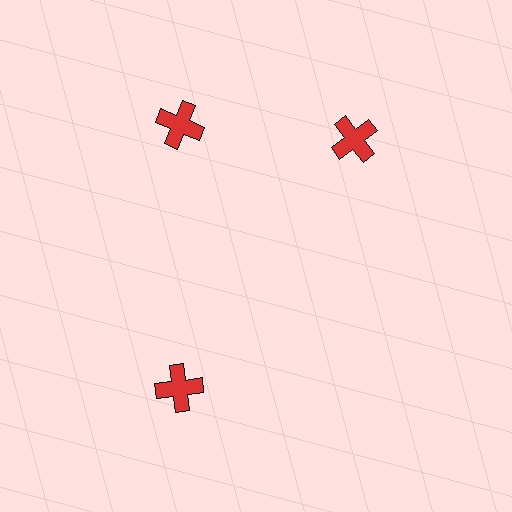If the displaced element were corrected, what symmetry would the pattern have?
It would have 3-fold rotational symmetry — the pattern would map onto itself every 120 degrees.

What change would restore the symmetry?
The symmetry would be restored by rotating it back into even spacing with its neighbors so that all 3 crosses sit at equal angles and equal distance from the center.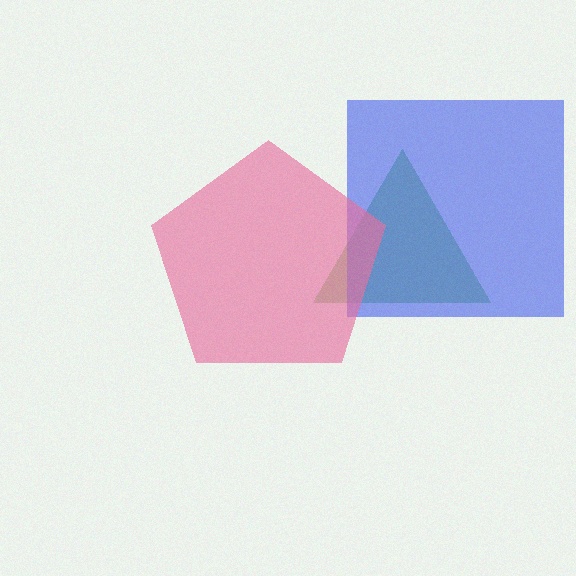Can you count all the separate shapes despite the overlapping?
Yes, there are 3 separate shapes.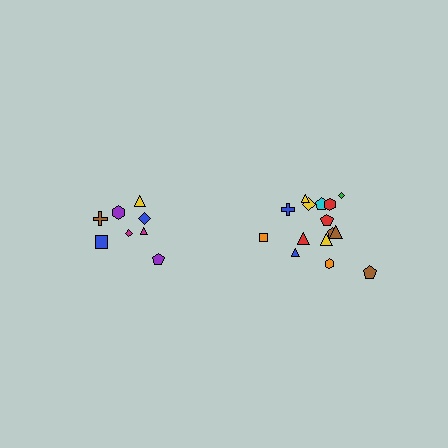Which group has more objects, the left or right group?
The right group.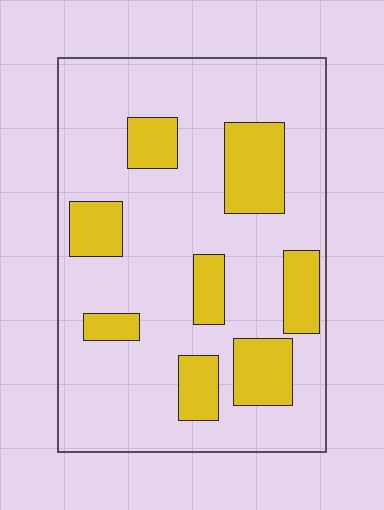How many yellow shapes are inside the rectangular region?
8.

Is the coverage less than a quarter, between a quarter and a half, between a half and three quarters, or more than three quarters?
Less than a quarter.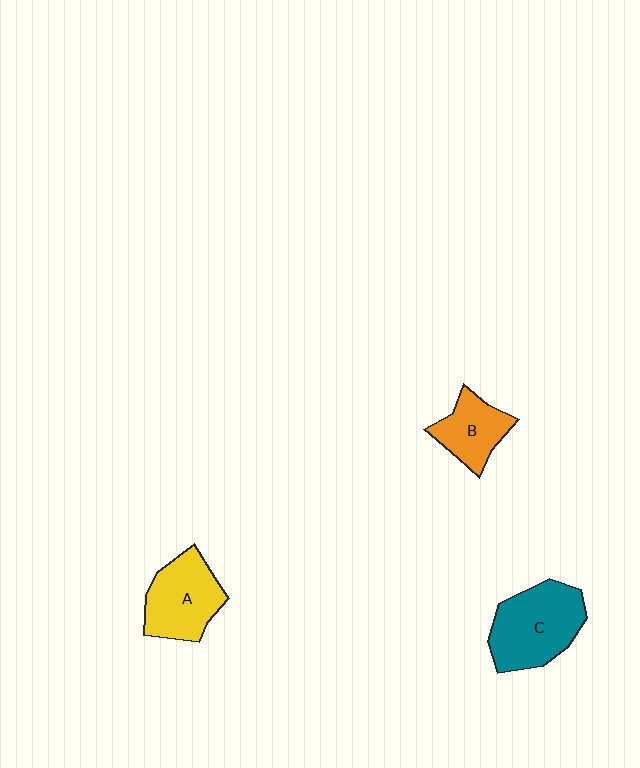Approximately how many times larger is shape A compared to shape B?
Approximately 1.4 times.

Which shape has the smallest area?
Shape B (orange).